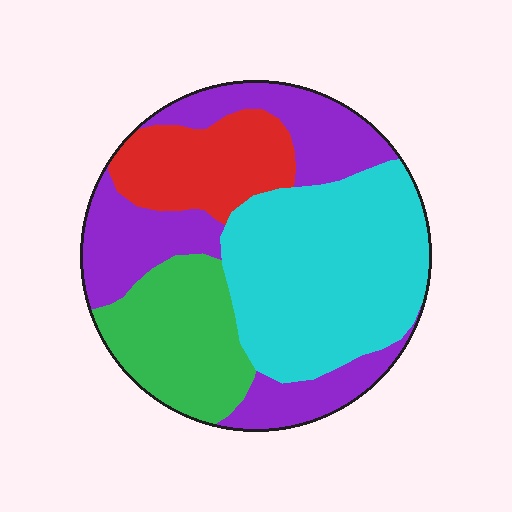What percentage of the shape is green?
Green takes up between a sixth and a third of the shape.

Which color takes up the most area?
Cyan, at roughly 35%.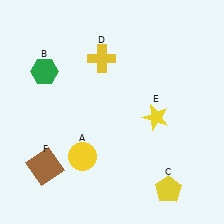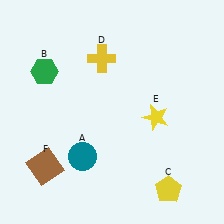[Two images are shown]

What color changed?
The circle (A) changed from yellow in Image 1 to teal in Image 2.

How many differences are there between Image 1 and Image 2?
There is 1 difference between the two images.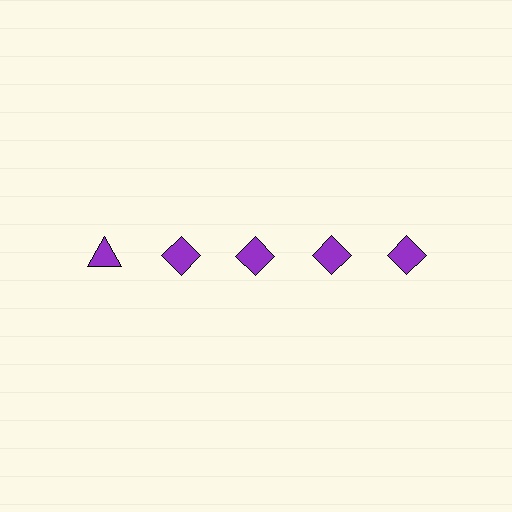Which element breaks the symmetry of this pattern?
The purple triangle in the top row, leftmost column breaks the symmetry. All other shapes are purple diamonds.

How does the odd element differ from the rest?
It has a different shape: triangle instead of diamond.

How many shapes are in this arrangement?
There are 5 shapes arranged in a grid pattern.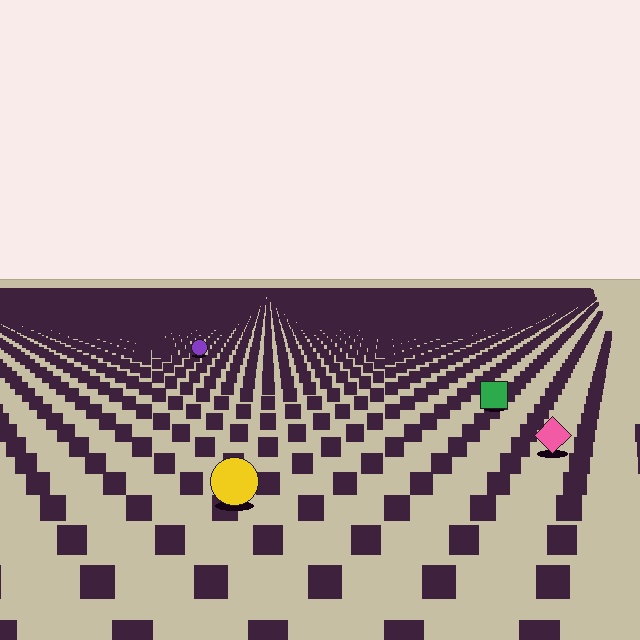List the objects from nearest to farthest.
From nearest to farthest: the yellow circle, the pink diamond, the green square, the purple circle.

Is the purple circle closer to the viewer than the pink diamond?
No. The pink diamond is closer — you can tell from the texture gradient: the ground texture is coarser near it.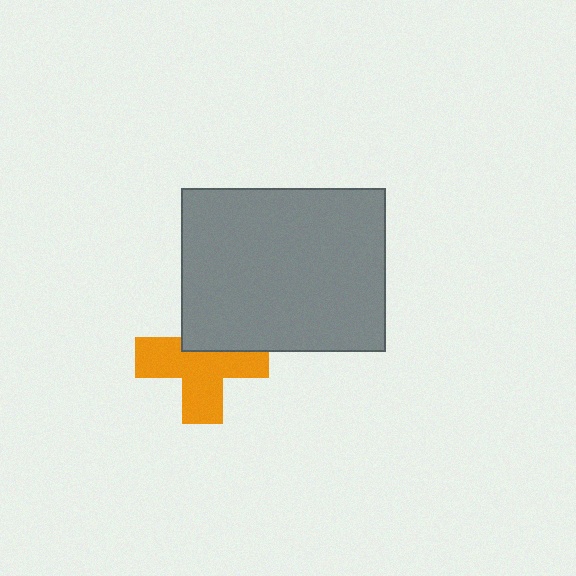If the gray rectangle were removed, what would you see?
You would see the complete orange cross.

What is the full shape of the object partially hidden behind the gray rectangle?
The partially hidden object is an orange cross.